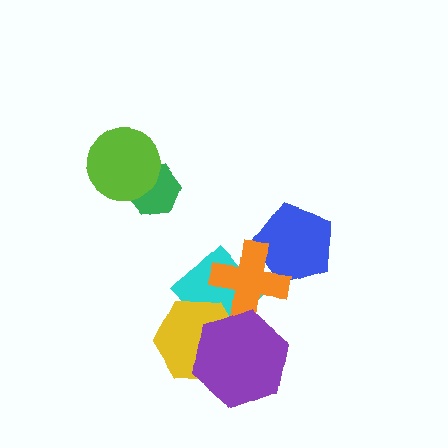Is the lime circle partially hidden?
No, no other shape covers it.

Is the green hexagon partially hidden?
Yes, it is partially covered by another shape.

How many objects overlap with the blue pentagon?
1 object overlaps with the blue pentagon.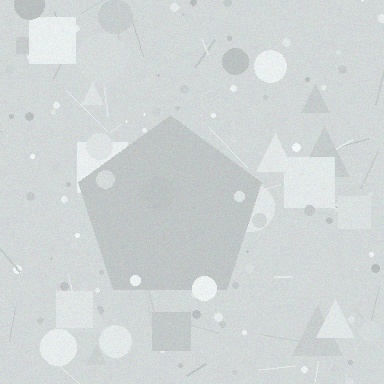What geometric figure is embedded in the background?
A pentagon is embedded in the background.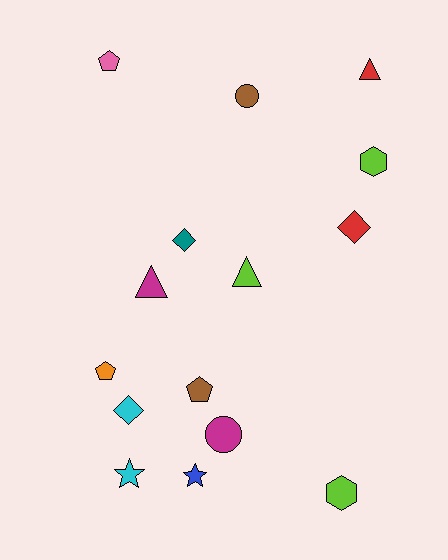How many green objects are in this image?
There are no green objects.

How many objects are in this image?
There are 15 objects.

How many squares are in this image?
There are no squares.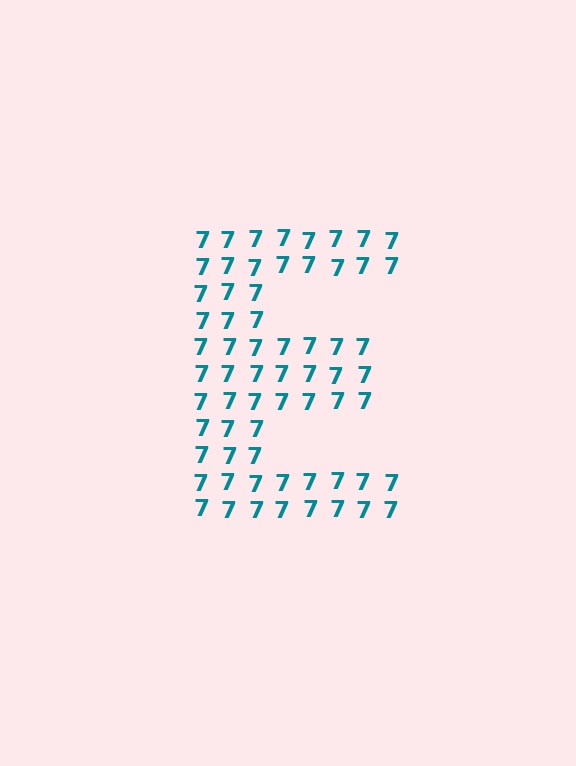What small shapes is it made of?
It is made of small digit 7's.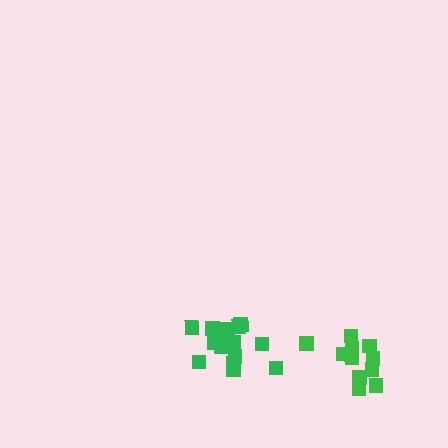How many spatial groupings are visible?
There are 2 spatial groupings.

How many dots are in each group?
Group 1: 12 dots, Group 2: 16 dots (28 total).